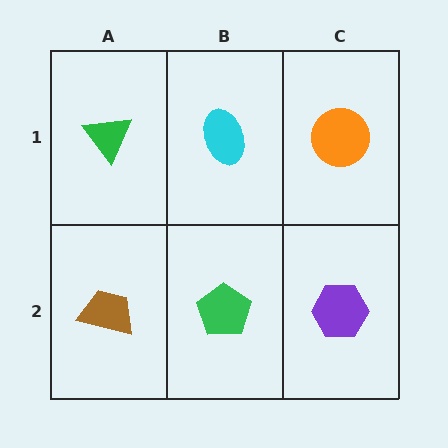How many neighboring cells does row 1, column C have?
2.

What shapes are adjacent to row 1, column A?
A brown trapezoid (row 2, column A), a cyan ellipse (row 1, column B).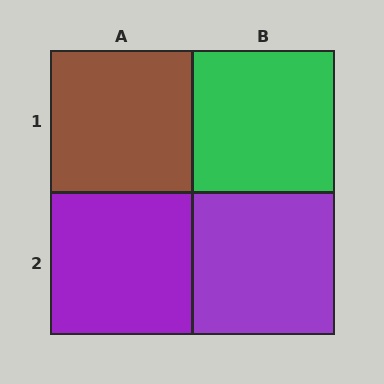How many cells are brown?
1 cell is brown.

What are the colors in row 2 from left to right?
Purple, purple.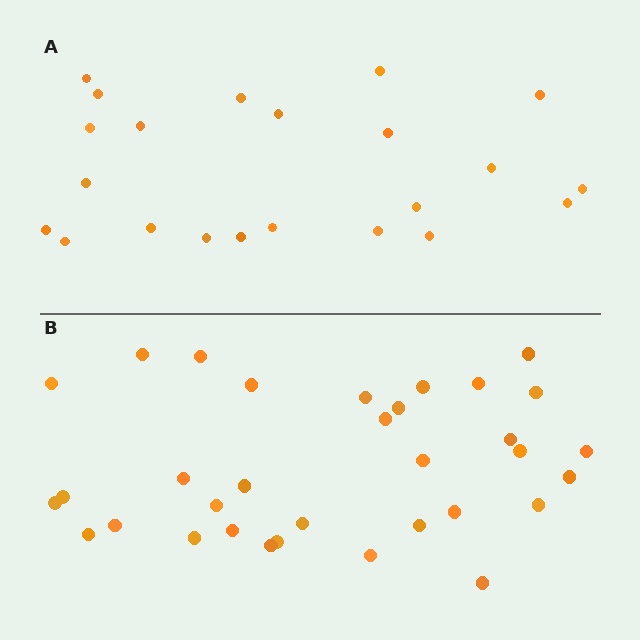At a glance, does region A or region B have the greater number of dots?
Region B (the bottom region) has more dots.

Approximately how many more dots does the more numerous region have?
Region B has roughly 12 or so more dots than region A.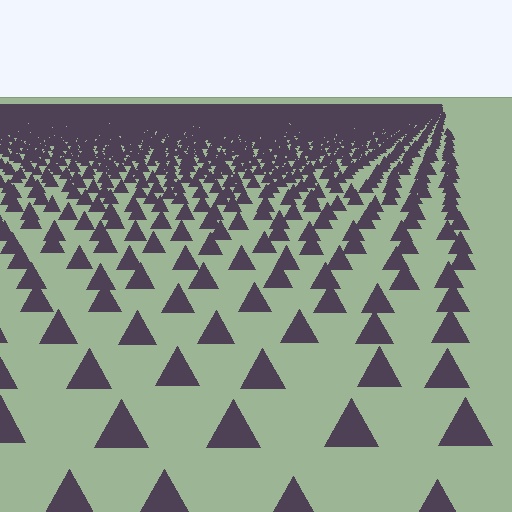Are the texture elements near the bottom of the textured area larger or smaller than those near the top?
Larger. Near the bottom, elements are closer to the viewer and appear at a bigger on-screen size.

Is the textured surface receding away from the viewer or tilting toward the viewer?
The surface is receding away from the viewer. Texture elements get smaller and denser toward the top.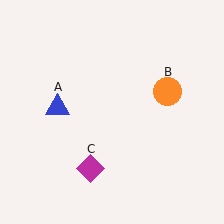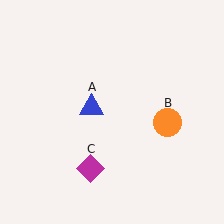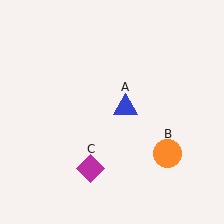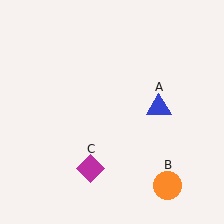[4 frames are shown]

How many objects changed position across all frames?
2 objects changed position: blue triangle (object A), orange circle (object B).